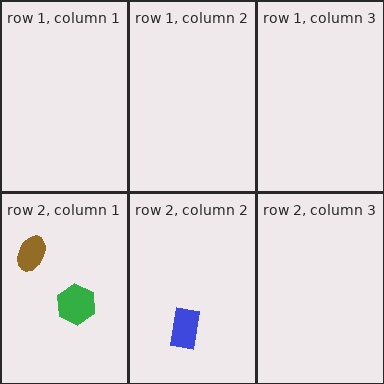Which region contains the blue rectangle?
The row 2, column 2 region.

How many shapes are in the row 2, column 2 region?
1.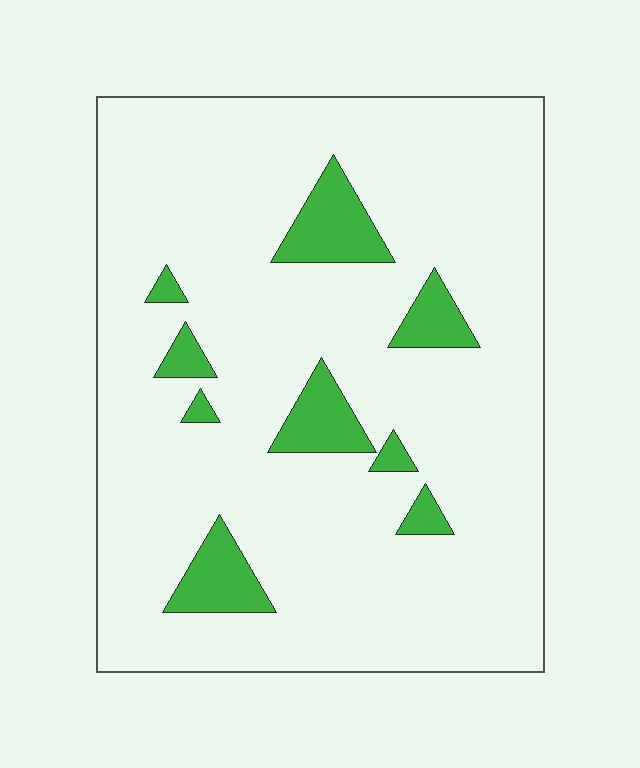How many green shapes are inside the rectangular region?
9.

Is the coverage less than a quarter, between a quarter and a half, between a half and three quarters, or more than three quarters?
Less than a quarter.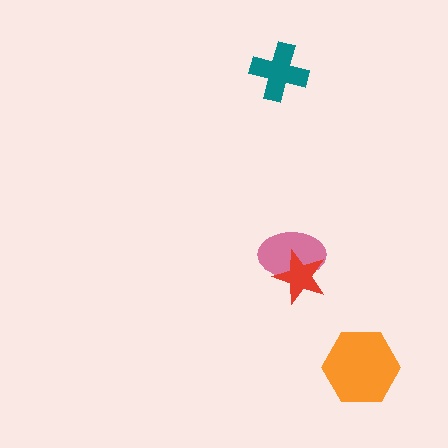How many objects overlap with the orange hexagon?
0 objects overlap with the orange hexagon.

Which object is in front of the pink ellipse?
The red star is in front of the pink ellipse.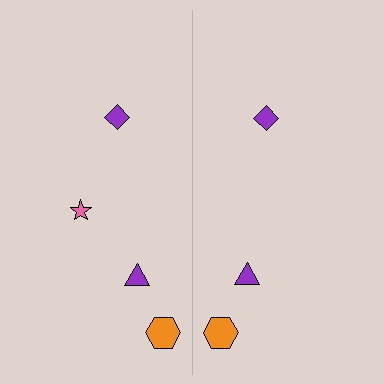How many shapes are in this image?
There are 7 shapes in this image.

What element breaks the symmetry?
A pink star is missing from the right side.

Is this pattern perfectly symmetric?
No, the pattern is not perfectly symmetric. A pink star is missing from the right side.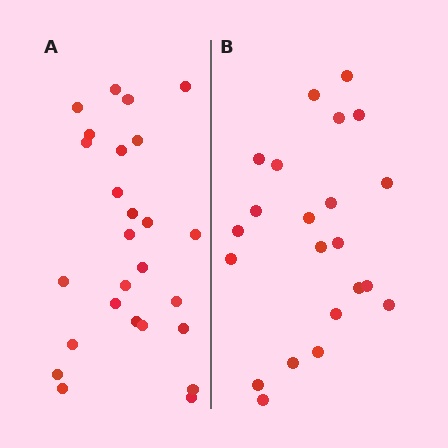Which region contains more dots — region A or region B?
Region A (the left region) has more dots.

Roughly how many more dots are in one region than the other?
Region A has about 4 more dots than region B.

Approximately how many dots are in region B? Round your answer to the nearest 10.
About 20 dots. (The exact count is 22, which rounds to 20.)